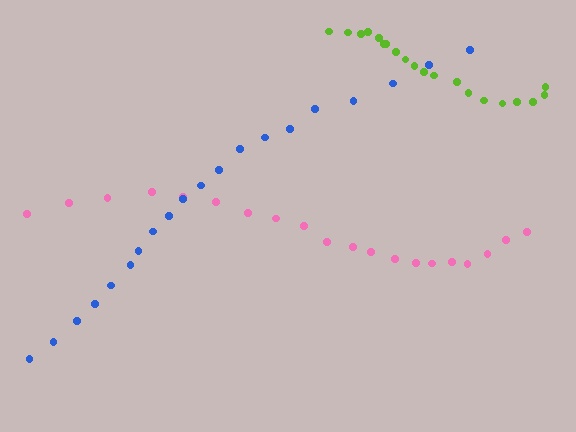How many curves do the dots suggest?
There are 3 distinct paths.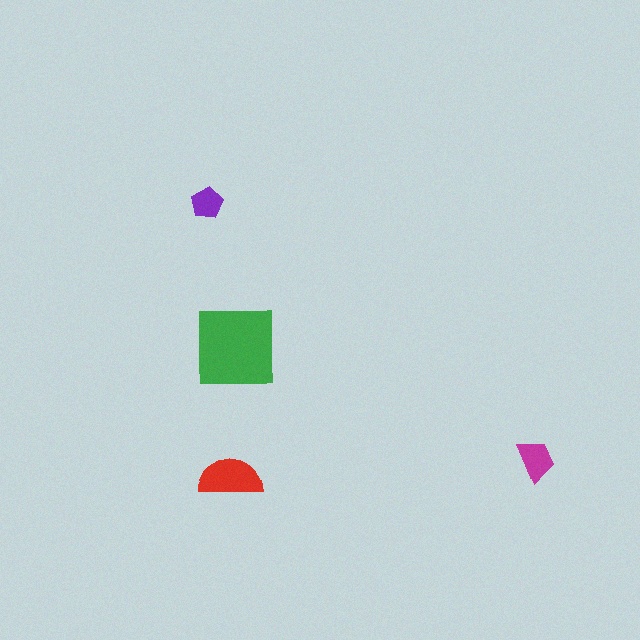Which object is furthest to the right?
The magenta trapezoid is rightmost.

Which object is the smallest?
The purple pentagon.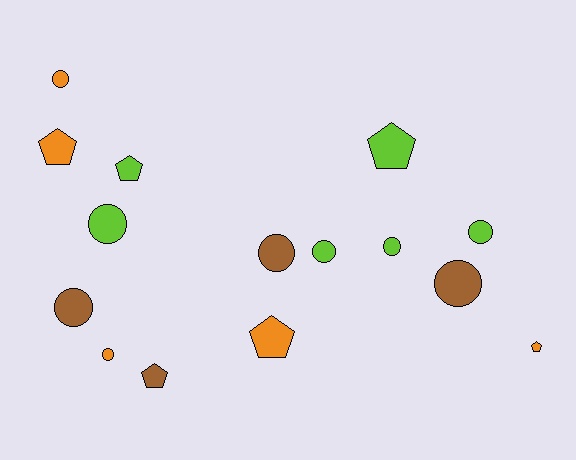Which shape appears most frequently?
Circle, with 9 objects.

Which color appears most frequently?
Lime, with 6 objects.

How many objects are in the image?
There are 15 objects.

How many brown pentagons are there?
There is 1 brown pentagon.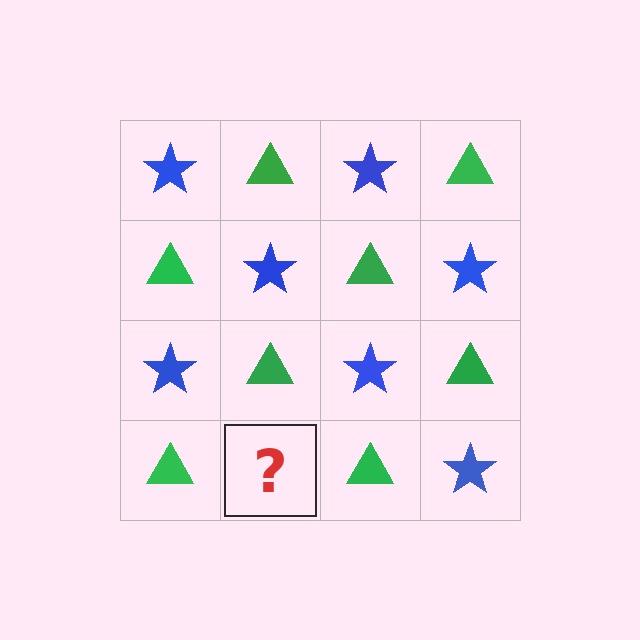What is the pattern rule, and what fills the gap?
The rule is that it alternates blue star and green triangle in a checkerboard pattern. The gap should be filled with a blue star.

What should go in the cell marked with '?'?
The missing cell should contain a blue star.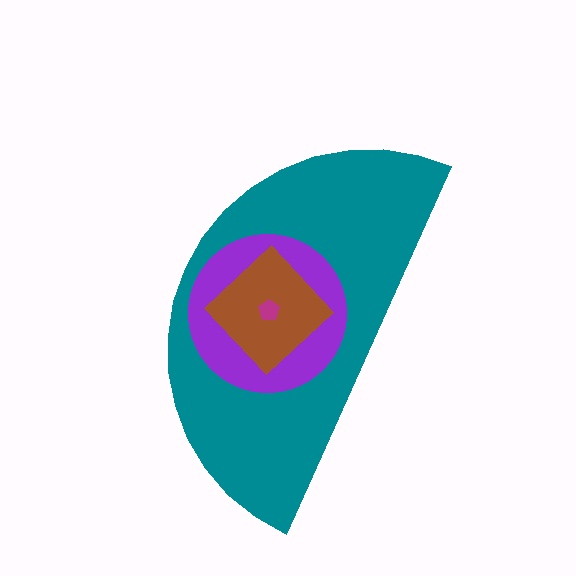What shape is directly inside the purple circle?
The brown diamond.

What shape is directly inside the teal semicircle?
The purple circle.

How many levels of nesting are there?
4.